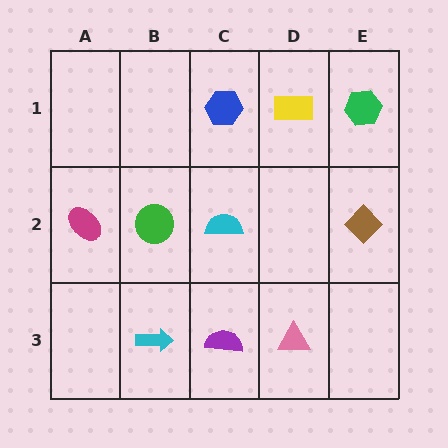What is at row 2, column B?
A green circle.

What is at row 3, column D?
A pink triangle.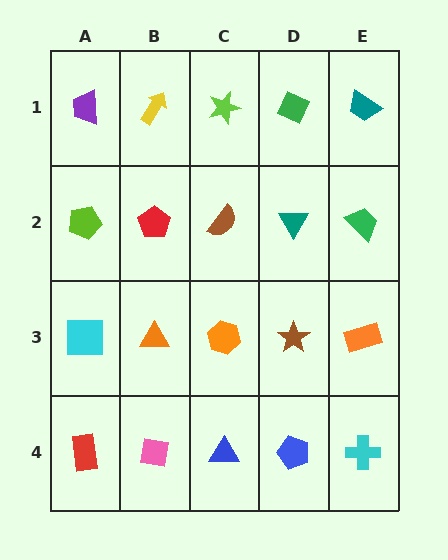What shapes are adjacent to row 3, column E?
A green trapezoid (row 2, column E), a cyan cross (row 4, column E), a brown star (row 3, column D).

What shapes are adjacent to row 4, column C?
An orange hexagon (row 3, column C), a pink square (row 4, column B), a blue pentagon (row 4, column D).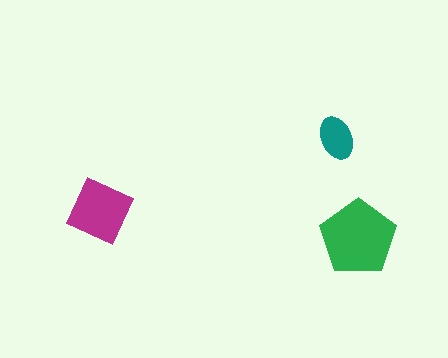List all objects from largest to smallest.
The green pentagon, the magenta diamond, the teal ellipse.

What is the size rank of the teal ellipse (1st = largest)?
3rd.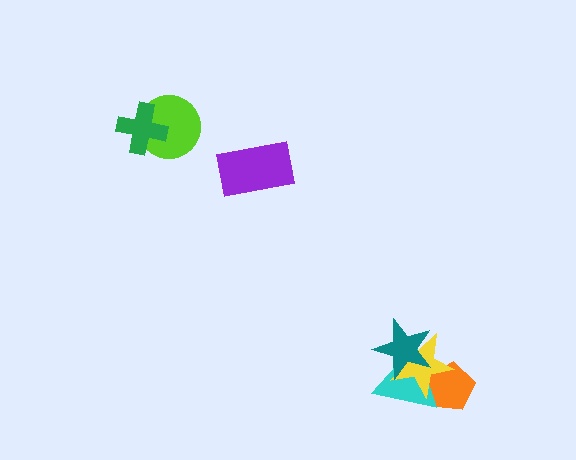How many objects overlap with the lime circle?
1 object overlaps with the lime circle.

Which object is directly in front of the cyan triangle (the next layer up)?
The yellow star is directly in front of the cyan triangle.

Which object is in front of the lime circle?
The green cross is in front of the lime circle.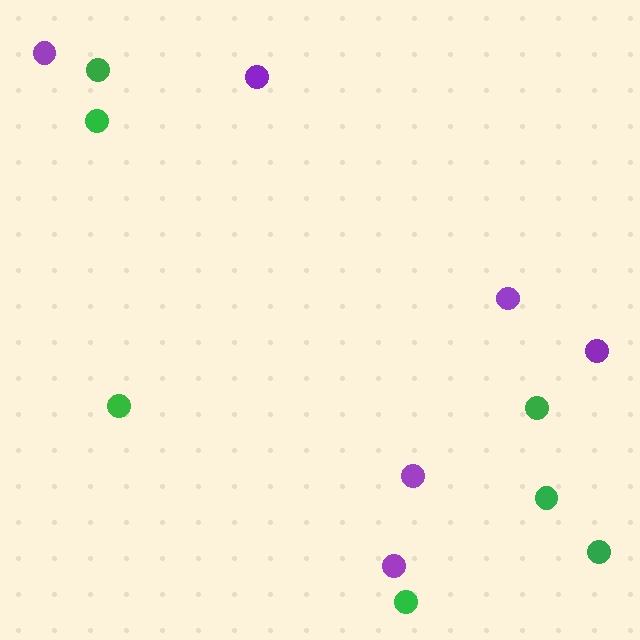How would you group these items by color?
There are 2 groups: one group of purple circles (6) and one group of green circles (7).